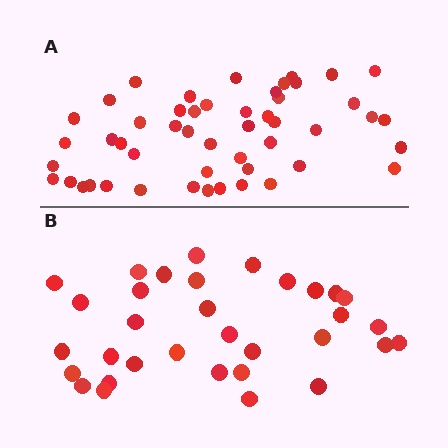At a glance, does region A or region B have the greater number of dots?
Region A (the top region) has more dots.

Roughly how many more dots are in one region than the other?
Region A has approximately 15 more dots than region B.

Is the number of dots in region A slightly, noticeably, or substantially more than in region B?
Region A has substantially more. The ratio is roughly 1.5 to 1.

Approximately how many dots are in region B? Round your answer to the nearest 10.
About 30 dots. (The exact count is 33, which rounds to 30.)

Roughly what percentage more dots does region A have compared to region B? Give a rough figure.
About 50% more.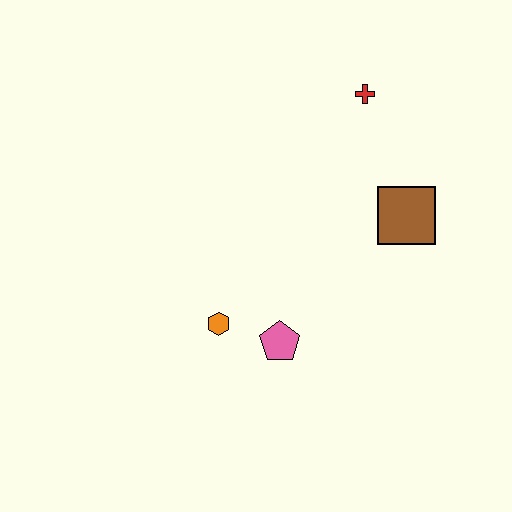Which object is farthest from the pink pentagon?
The red cross is farthest from the pink pentagon.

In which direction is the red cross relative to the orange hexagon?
The red cross is above the orange hexagon.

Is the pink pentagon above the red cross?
No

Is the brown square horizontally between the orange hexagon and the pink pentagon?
No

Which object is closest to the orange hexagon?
The pink pentagon is closest to the orange hexagon.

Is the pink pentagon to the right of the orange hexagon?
Yes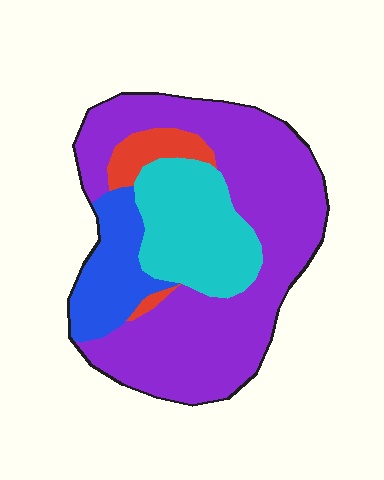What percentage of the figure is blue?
Blue takes up about one eighth (1/8) of the figure.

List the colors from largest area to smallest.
From largest to smallest: purple, cyan, blue, red.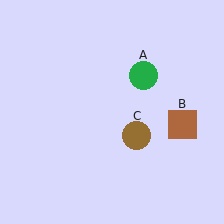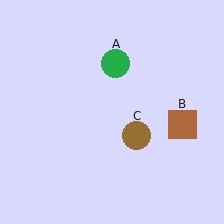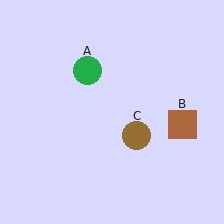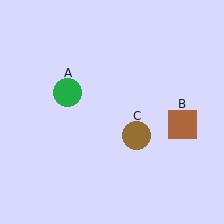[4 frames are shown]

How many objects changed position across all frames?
1 object changed position: green circle (object A).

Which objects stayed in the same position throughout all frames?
Brown square (object B) and brown circle (object C) remained stationary.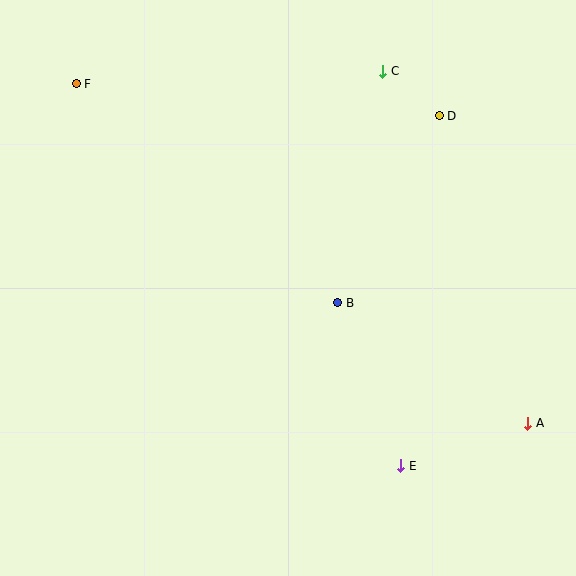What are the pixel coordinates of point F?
Point F is at (76, 84).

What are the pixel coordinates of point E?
Point E is at (401, 466).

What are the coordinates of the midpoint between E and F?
The midpoint between E and F is at (238, 275).